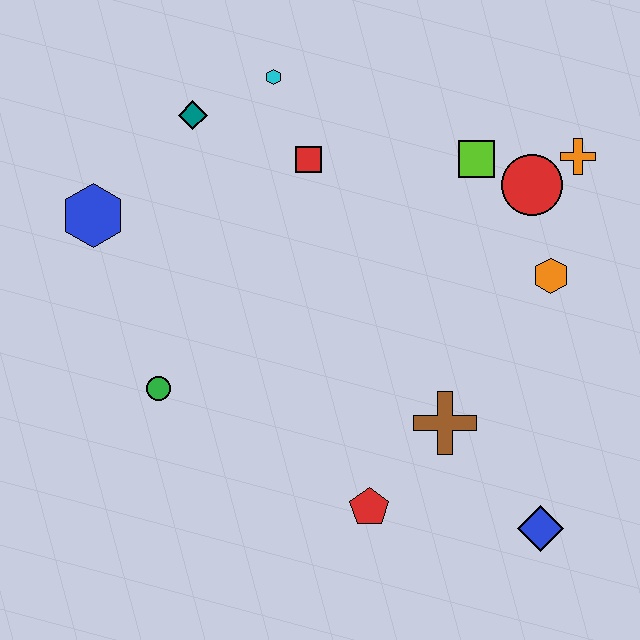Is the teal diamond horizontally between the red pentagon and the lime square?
No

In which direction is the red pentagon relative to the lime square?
The red pentagon is below the lime square.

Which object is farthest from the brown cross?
The blue hexagon is farthest from the brown cross.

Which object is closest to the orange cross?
The red circle is closest to the orange cross.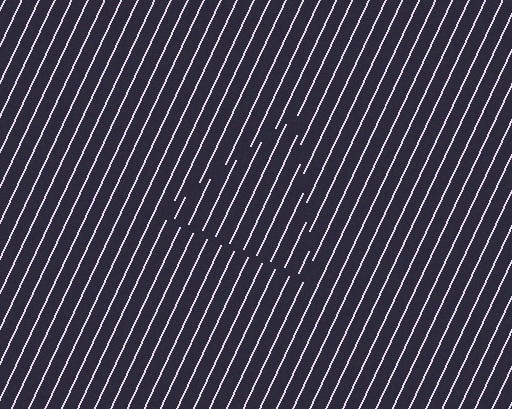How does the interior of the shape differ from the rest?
The interior of the shape contains the same grating, shifted by half a period — the contour is defined by the phase discontinuity where line-ends from the inner and outer gratings abut.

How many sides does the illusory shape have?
3 sides — the line-ends trace a triangle.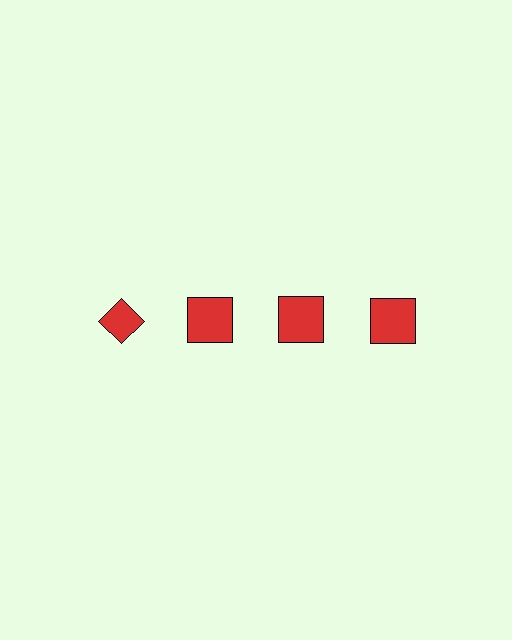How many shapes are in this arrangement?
There are 4 shapes arranged in a grid pattern.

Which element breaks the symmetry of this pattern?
The red diamond in the top row, leftmost column breaks the symmetry. All other shapes are red squares.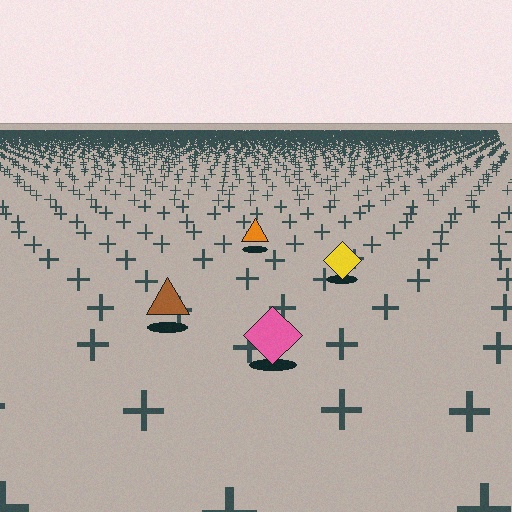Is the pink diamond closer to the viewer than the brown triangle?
Yes. The pink diamond is closer — you can tell from the texture gradient: the ground texture is coarser near it.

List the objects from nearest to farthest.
From nearest to farthest: the pink diamond, the brown triangle, the yellow diamond, the orange triangle.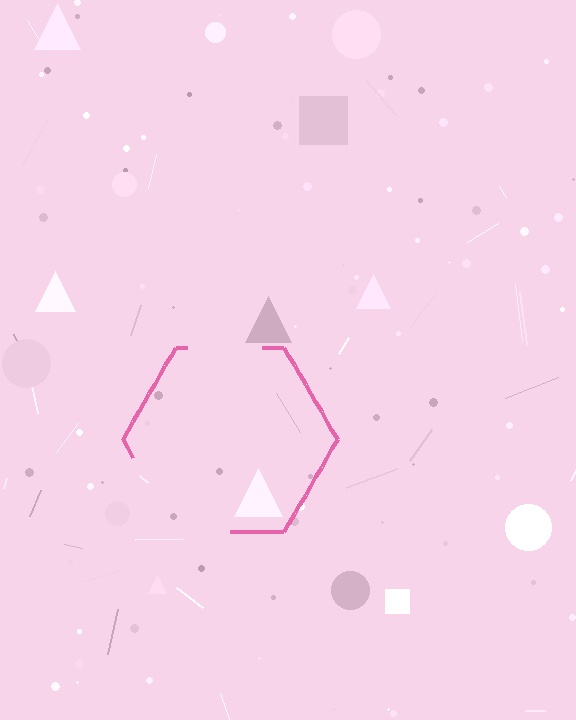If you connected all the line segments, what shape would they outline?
They would outline a hexagon.